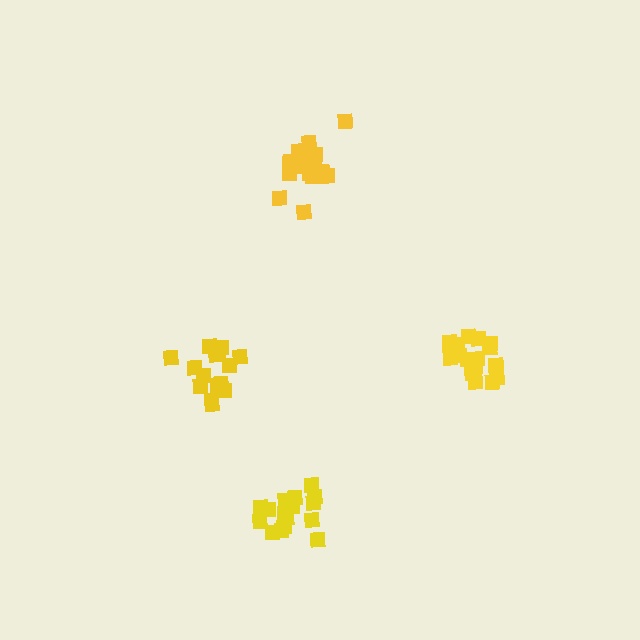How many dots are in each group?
Group 1: 18 dots, Group 2: 16 dots, Group 3: 17 dots, Group 4: 19 dots (70 total).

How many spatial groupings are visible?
There are 4 spatial groupings.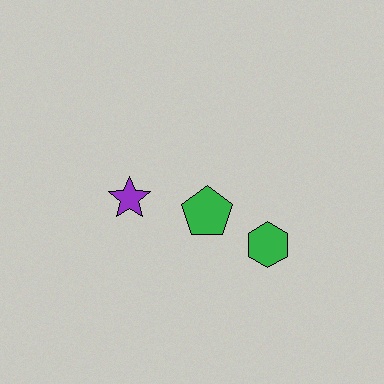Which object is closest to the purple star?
The green pentagon is closest to the purple star.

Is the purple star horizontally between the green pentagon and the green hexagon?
No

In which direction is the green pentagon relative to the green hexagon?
The green pentagon is to the left of the green hexagon.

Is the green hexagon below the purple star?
Yes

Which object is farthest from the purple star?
The green hexagon is farthest from the purple star.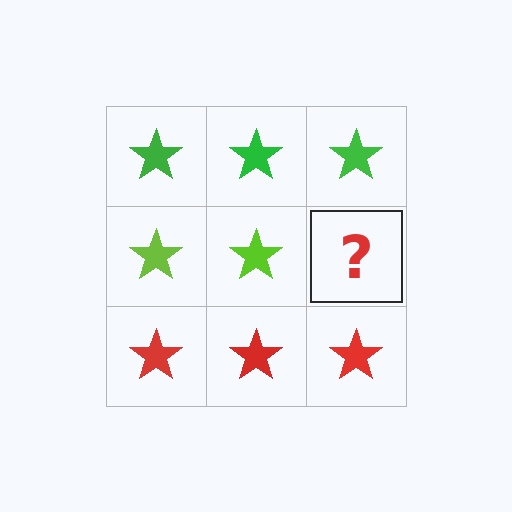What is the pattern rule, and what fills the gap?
The rule is that each row has a consistent color. The gap should be filled with a lime star.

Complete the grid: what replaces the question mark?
The question mark should be replaced with a lime star.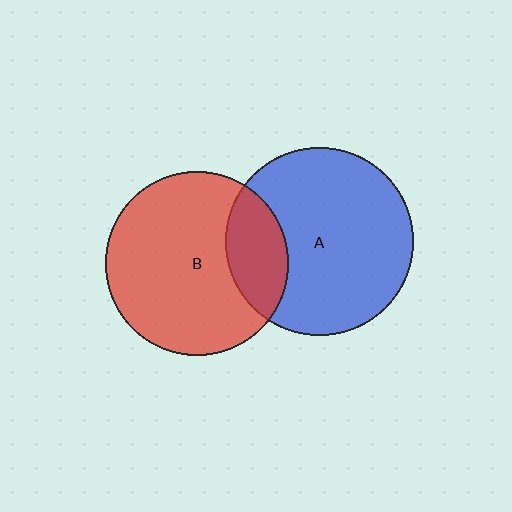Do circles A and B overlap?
Yes.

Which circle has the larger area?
Circle A (blue).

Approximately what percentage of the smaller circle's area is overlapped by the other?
Approximately 20%.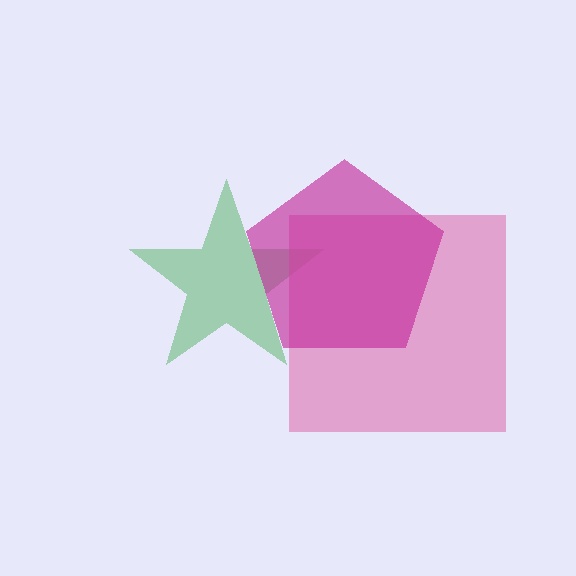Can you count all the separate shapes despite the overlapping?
Yes, there are 3 separate shapes.